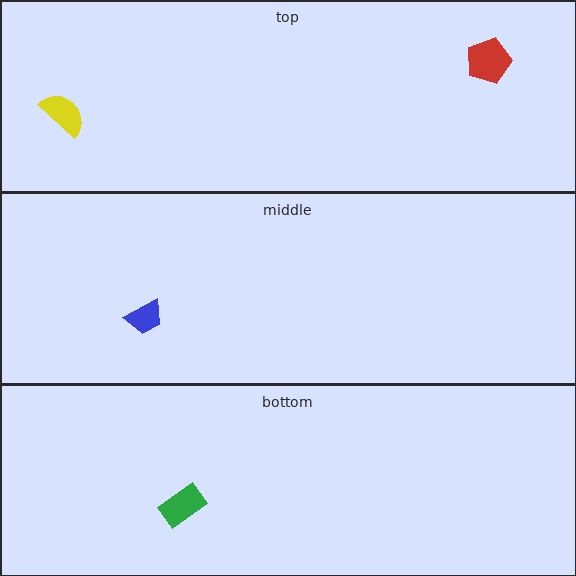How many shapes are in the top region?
2.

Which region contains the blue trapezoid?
The middle region.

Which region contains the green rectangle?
The bottom region.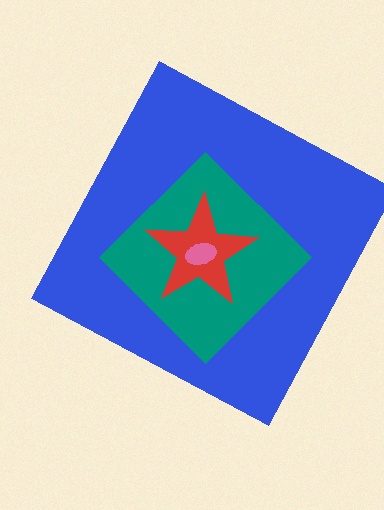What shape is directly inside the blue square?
The teal diamond.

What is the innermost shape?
The pink ellipse.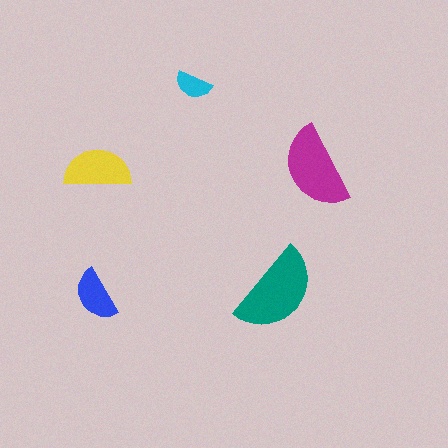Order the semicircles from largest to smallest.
the teal one, the magenta one, the yellow one, the blue one, the cyan one.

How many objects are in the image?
There are 5 objects in the image.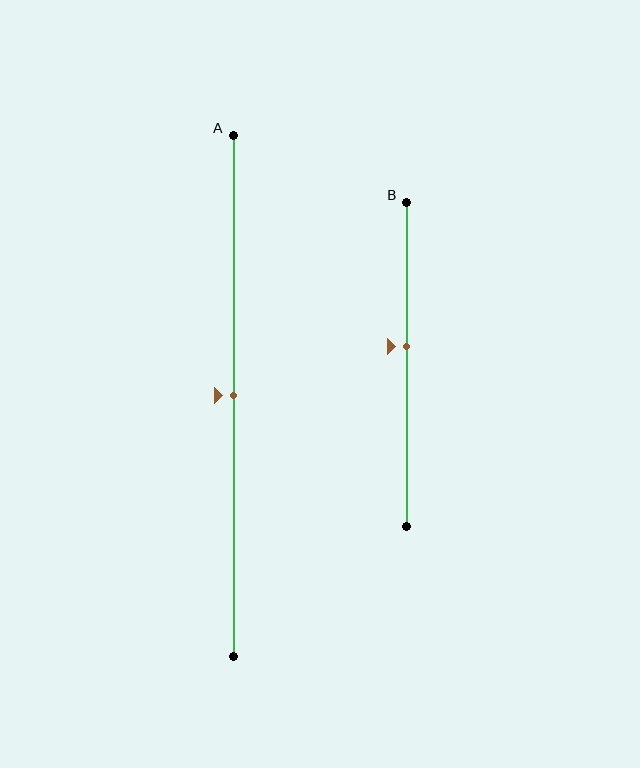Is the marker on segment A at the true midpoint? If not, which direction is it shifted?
Yes, the marker on segment A is at the true midpoint.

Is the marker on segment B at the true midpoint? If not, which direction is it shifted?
No, the marker on segment B is shifted upward by about 6% of the segment length.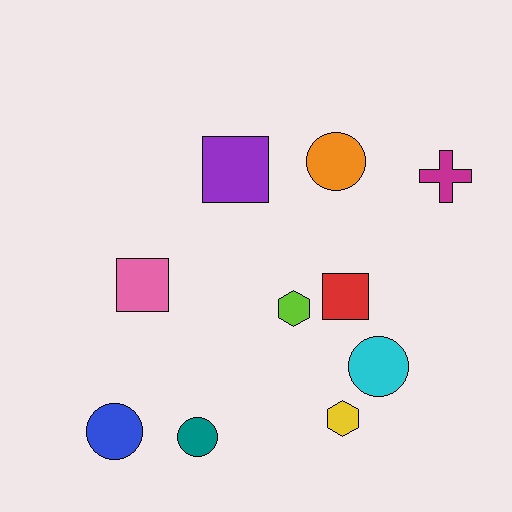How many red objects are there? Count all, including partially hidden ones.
There is 1 red object.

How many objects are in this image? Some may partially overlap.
There are 10 objects.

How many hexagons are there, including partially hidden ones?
There are 2 hexagons.